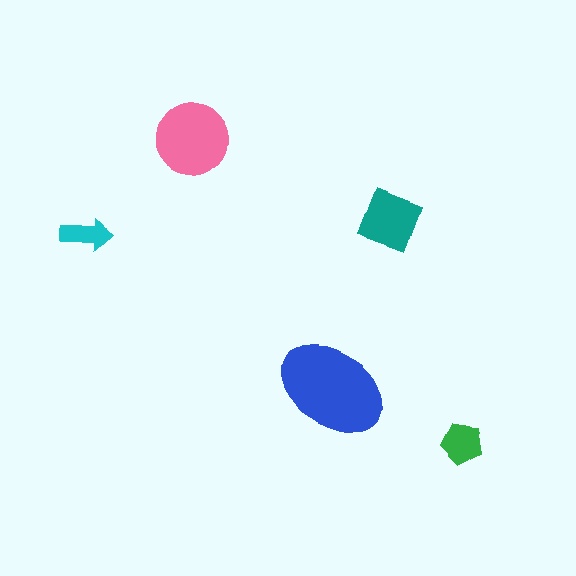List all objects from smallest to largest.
The cyan arrow, the green pentagon, the teal square, the pink circle, the blue ellipse.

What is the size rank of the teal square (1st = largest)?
3rd.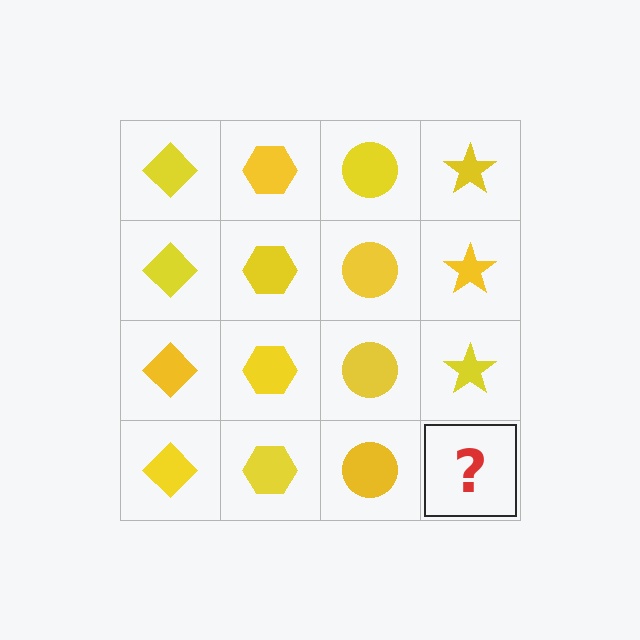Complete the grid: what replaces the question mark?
The question mark should be replaced with a yellow star.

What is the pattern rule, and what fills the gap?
The rule is that each column has a consistent shape. The gap should be filled with a yellow star.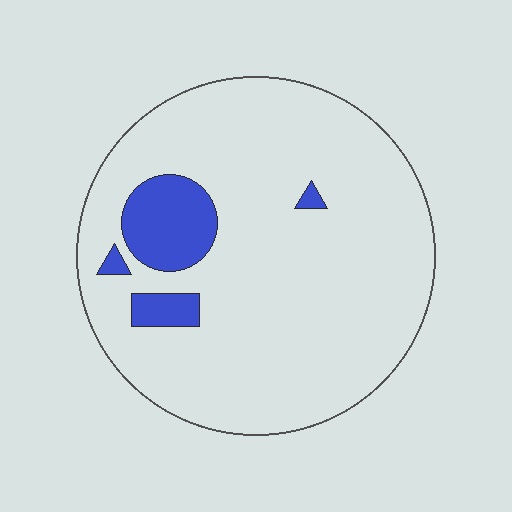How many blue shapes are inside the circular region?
4.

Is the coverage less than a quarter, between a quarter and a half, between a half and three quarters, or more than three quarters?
Less than a quarter.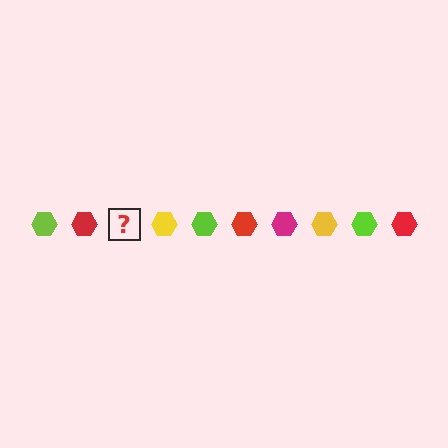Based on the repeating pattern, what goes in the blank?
The blank should be a magenta hexagon.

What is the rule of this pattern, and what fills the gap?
The rule is that the pattern cycles through lime, red, magenta, yellow hexagons. The gap should be filled with a magenta hexagon.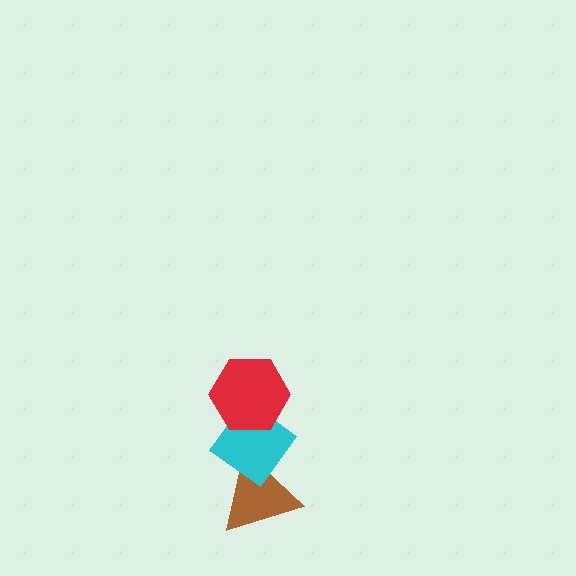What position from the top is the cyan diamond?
The cyan diamond is 2nd from the top.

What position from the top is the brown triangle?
The brown triangle is 3rd from the top.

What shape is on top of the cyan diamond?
The red hexagon is on top of the cyan diamond.